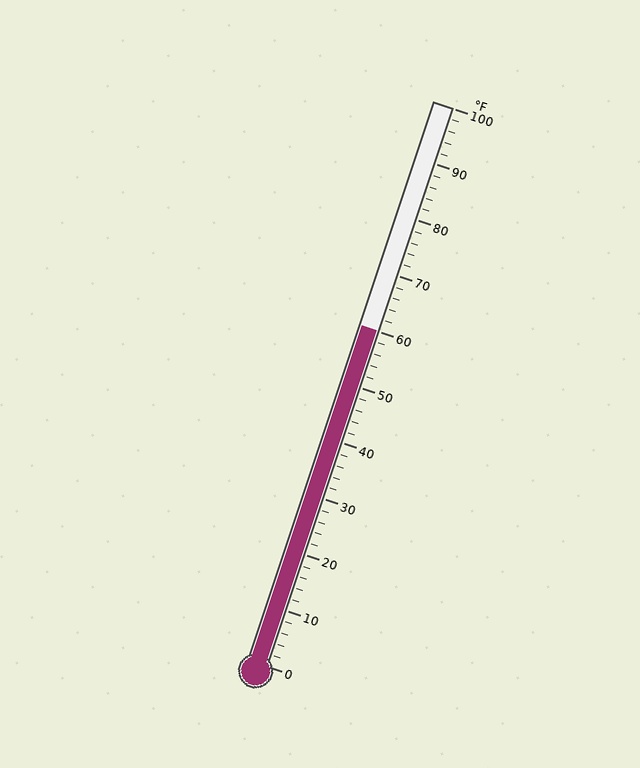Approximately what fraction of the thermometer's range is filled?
The thermometer is filled to approximately 60% of its range.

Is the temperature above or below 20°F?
The temperature is above 20°F.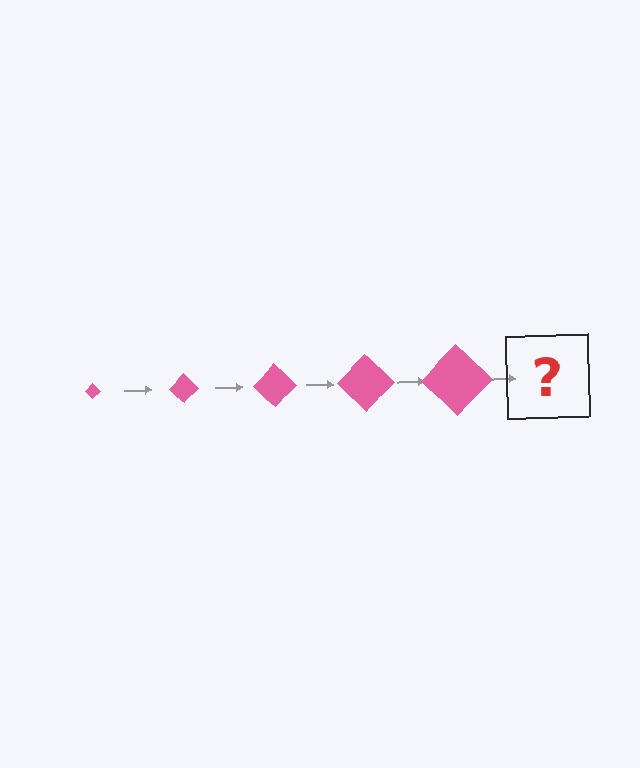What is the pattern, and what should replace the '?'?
The pattern is that the diamond gets progressively larger each step. The '?' should be a pink diamond, larger than the previous one.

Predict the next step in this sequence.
The next step is a pink diamond, larger than the previous one.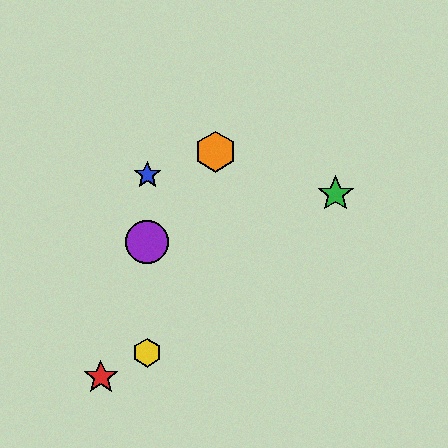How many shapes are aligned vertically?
3 shapes (the blue star, the yellow hexagon, the purple circle) are aligned vertically.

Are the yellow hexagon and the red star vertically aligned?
No, the yellow hexagon is at x≈147 and the red star is at x≈101.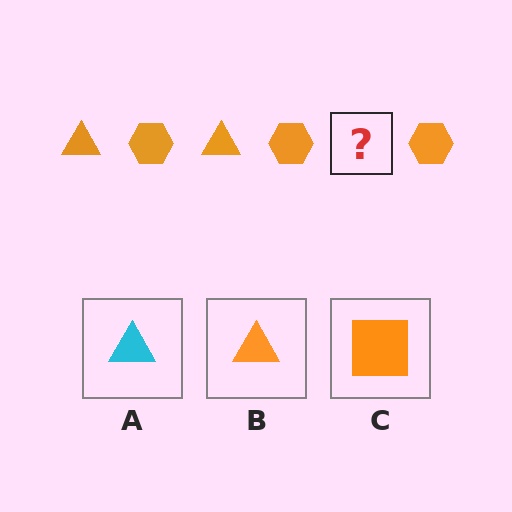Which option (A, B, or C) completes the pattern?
B.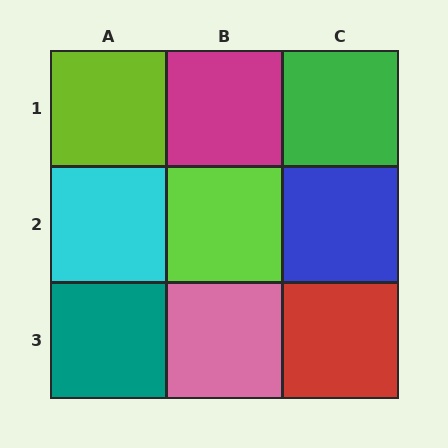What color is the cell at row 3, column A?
Teal.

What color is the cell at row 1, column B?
Magenta.